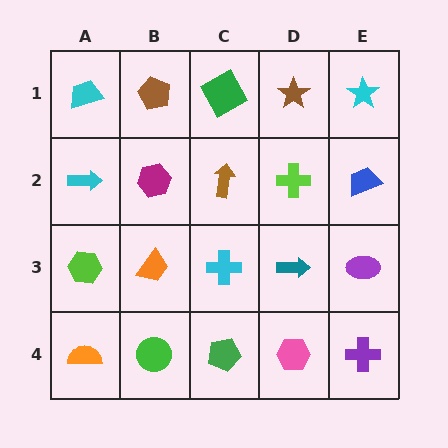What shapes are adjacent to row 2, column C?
A green square (row 1, column C), a cyan cross (row 3, column C), a magenta hexagon (row 2, column B), a lime cross (row 2, column D).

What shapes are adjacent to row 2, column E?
A cyan star (row 1, column E), a purple ellipse (row 3, column E), a lime cross (row 2, column D).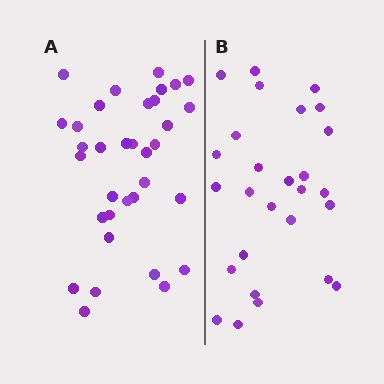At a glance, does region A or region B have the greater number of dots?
Region A (the left region) has more dots.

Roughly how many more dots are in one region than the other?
Region A has roughly 8 or so more dots than region B.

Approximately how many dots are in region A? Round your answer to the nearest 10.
About 30 dots. (The exact count is 34, which rounds to 30.)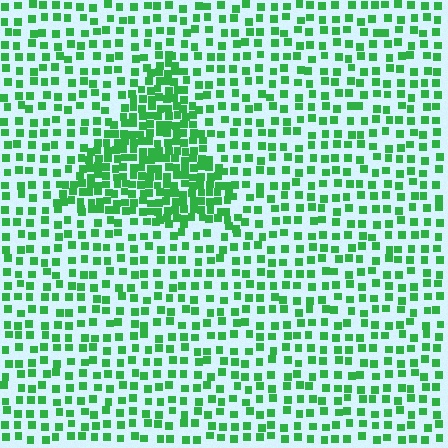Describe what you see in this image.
The image contains small green elements arranged at two different densities. A triangle-shaped region is visible where the elements are more densely packed than the surrounding area.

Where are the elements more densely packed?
The elements are more densely packed inside the triangle boundary.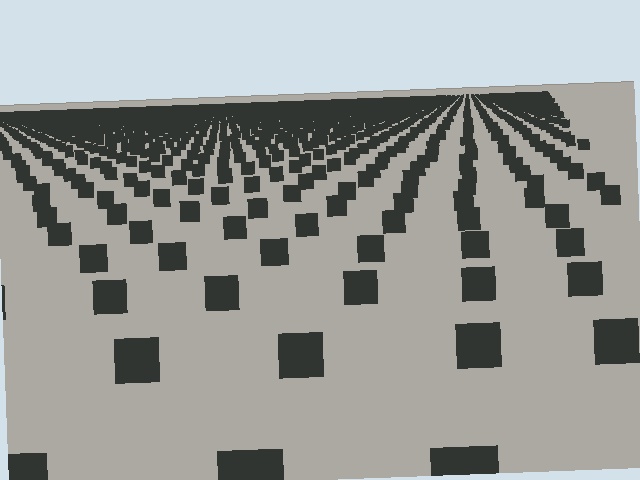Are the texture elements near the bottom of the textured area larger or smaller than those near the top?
Larger. Near the bottom, elements are closer to the viewer and appear at a bigger on-screen size.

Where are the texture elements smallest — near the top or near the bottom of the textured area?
Near the top.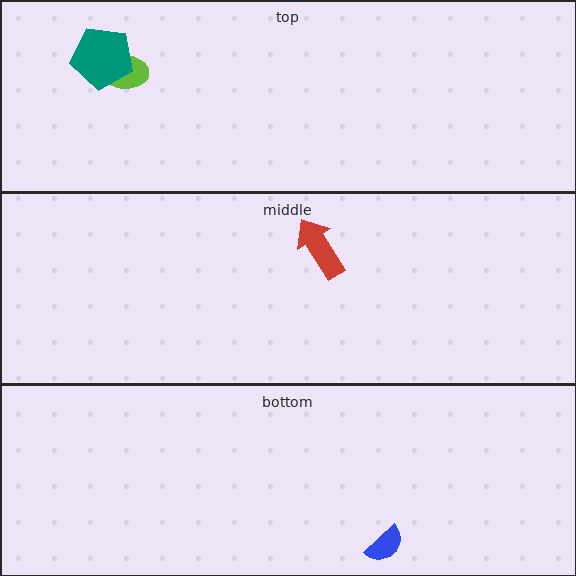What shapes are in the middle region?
The red arrow.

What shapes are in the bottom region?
The blue semicircle.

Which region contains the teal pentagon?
The top region.